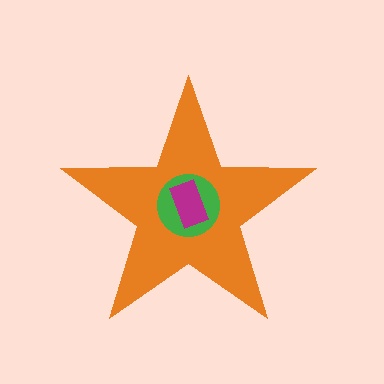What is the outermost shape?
The orange star.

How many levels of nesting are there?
3.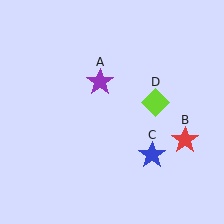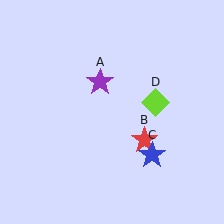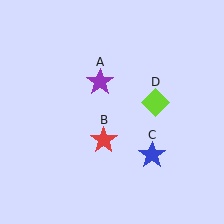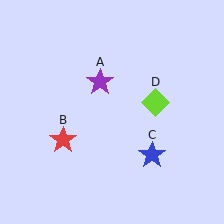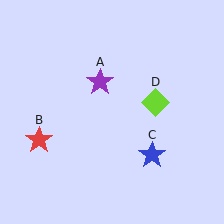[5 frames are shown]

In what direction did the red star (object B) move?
The red star (object B) moved left.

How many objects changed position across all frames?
1 object changed position: red star (object B).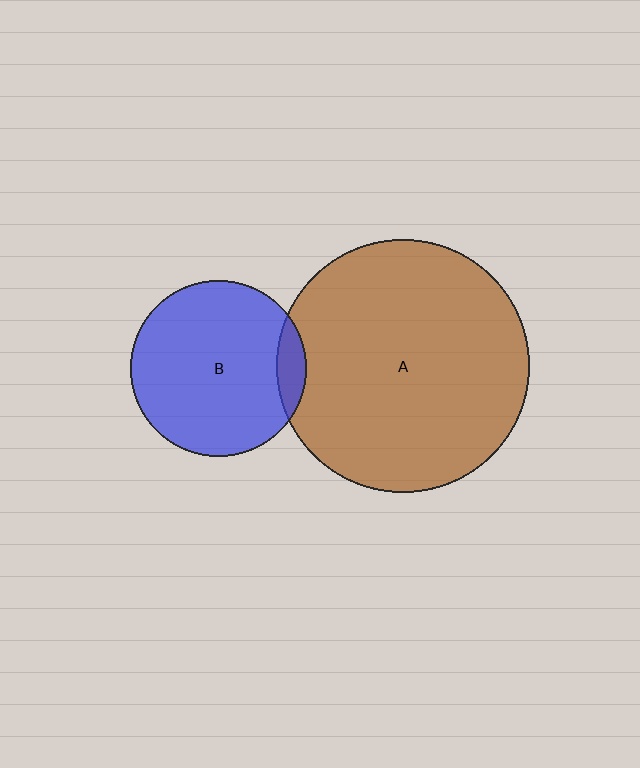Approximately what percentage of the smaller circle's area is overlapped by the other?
Approximately 10%.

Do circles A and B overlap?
Yes.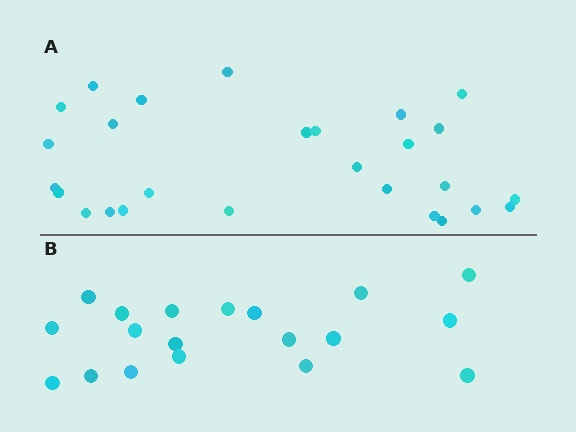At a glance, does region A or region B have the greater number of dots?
Region A (the top region) has more dots.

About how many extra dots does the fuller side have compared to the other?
Region A has roughly 8 or so more dots than region B.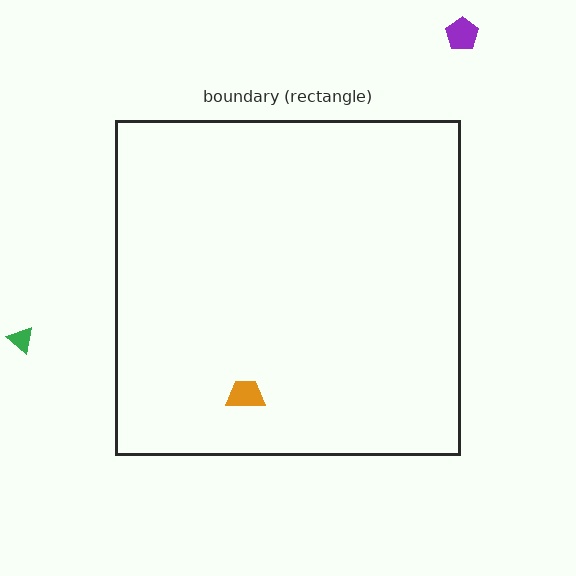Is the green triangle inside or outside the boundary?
Outside.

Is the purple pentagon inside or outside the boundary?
Outside.